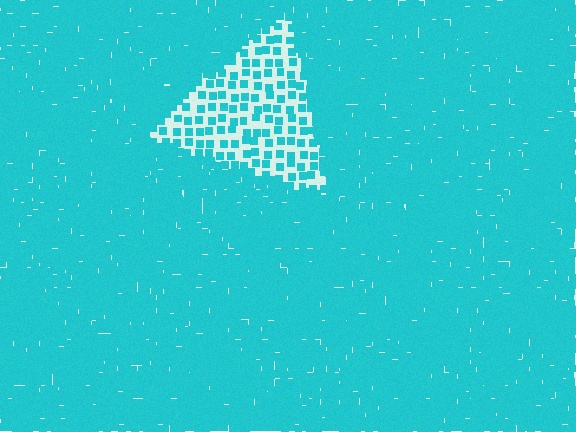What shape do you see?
I see a triangle.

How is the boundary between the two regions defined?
The boundary is defined by a change in element density (approximately 3.0x ratio). All elements are the same color, size, and shape.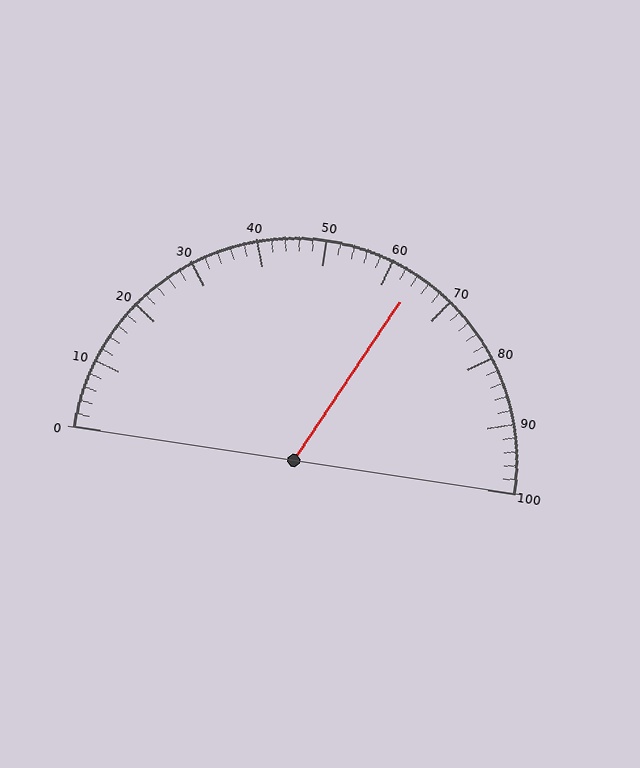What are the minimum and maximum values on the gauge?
The gauge ranges from 0 to 100.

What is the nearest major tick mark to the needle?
The nearest major tick mark is 60.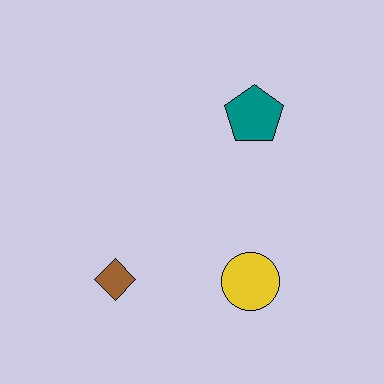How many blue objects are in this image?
There are no blue objects.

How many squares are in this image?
There are no squares.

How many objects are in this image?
There are 3 objects.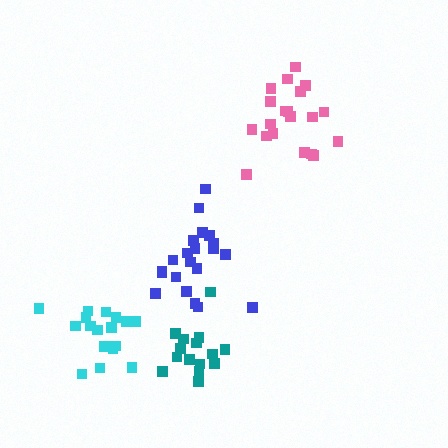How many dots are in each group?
Group 1: 20 dots, Group 2: 21 dots, Group 3: 18 dots, Group 4: 15 dots (74 total).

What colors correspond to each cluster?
The clusters are colored: pink, blue, cyan, teal.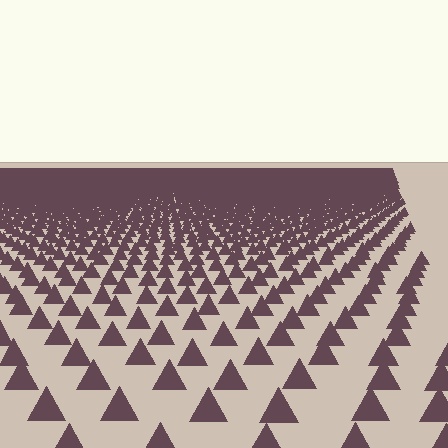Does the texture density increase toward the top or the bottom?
Density increases toward the top.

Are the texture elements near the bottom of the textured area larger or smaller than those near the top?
Larger. Near the bottom, elements are closer to the viewer and appear at a bigger on-screen size.